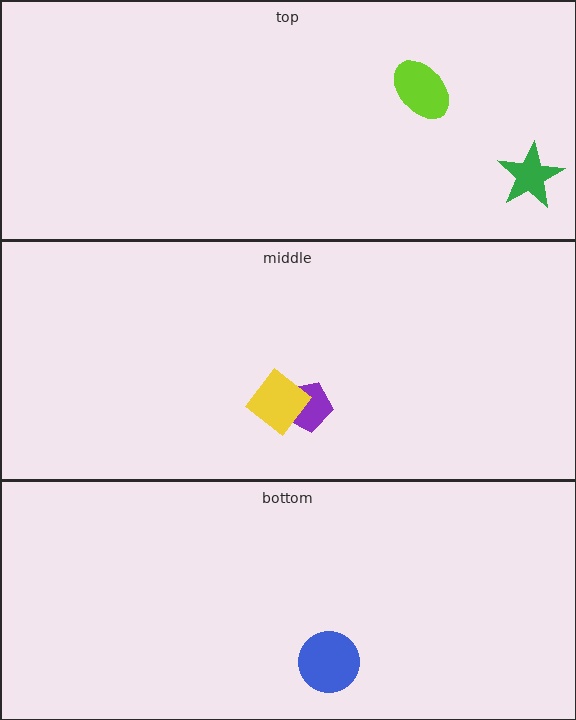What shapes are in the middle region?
The purple pentagon, the yellow diamond.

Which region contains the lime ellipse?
The top region.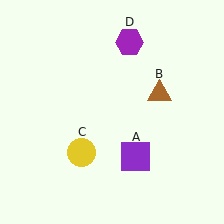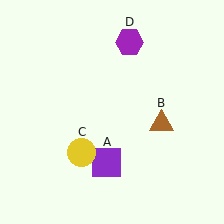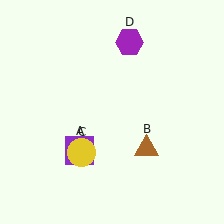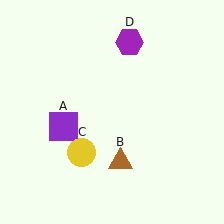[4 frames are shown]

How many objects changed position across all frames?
2 objects changed position: purple square (object A), brown triangle (object B).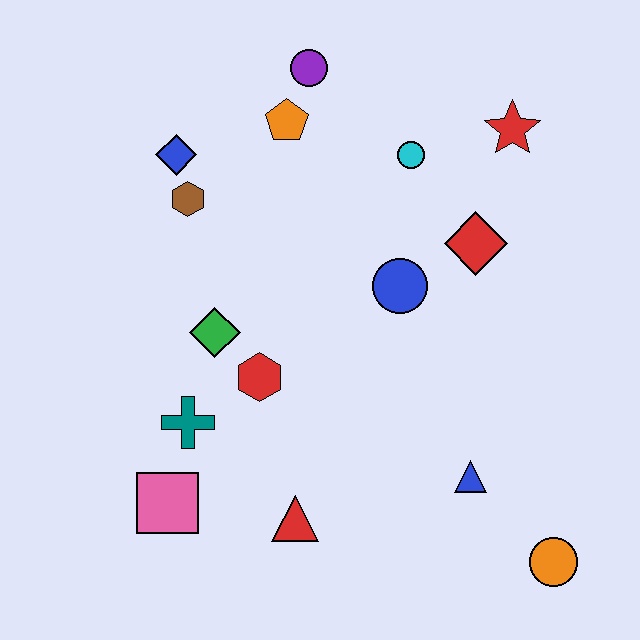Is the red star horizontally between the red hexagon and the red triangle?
No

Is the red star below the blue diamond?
No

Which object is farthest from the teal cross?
The red star is farthest from the teal cross.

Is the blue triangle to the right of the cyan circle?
Yes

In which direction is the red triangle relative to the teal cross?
The red triangle is to the right of the teal cross.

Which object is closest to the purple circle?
The orange pentagon is closest to the purple circle.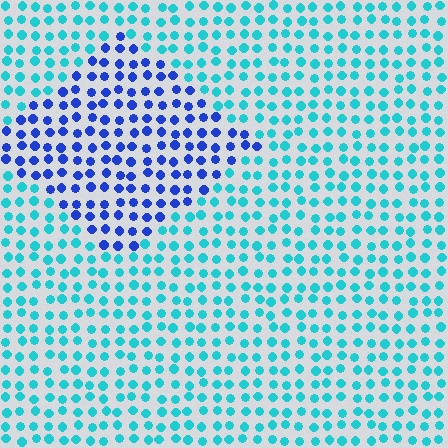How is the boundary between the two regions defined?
The boundary is defined purely by a slight shift in hue (about 49 degrees). Spacing, size, and orientation are identical on both sides.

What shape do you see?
I see a diamond.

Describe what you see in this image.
The image is filled with small cyan elements in a uniform arrangement. A diamond-shaped region is visible where the elements are tinted to a slightly different hue, forming a subtle color boundary.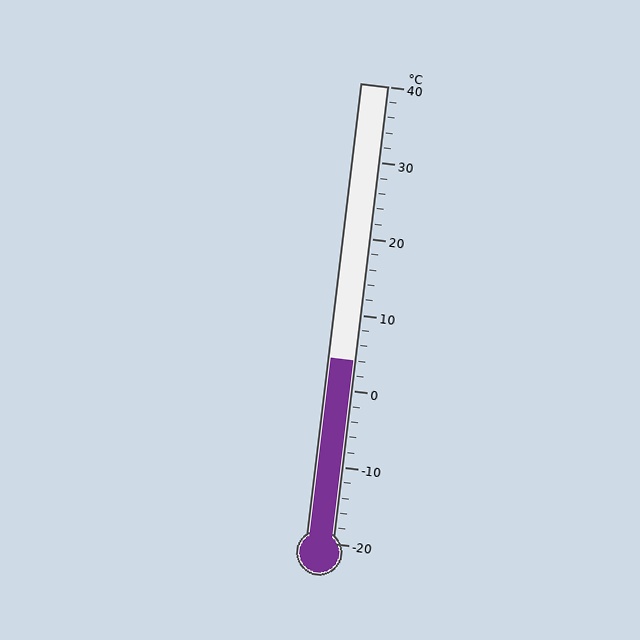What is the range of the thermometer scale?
The thermometer scale ranges from -20°C to 40°C.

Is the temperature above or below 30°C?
The temperature is below 30°C.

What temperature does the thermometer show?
The thermometer shows approximately 4°C.